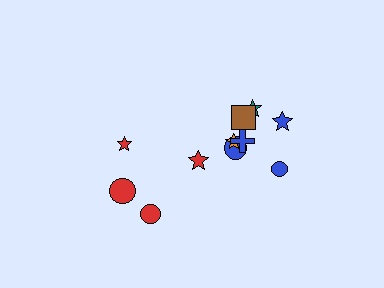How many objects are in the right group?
There are 7 objects.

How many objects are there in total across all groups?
There are 11 objects.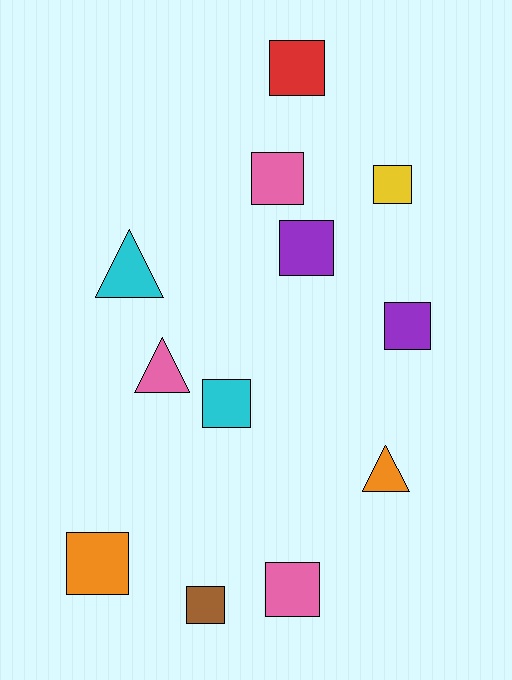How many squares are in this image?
There are 9 squares.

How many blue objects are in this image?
There are no blue objects.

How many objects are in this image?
There are 12 objects.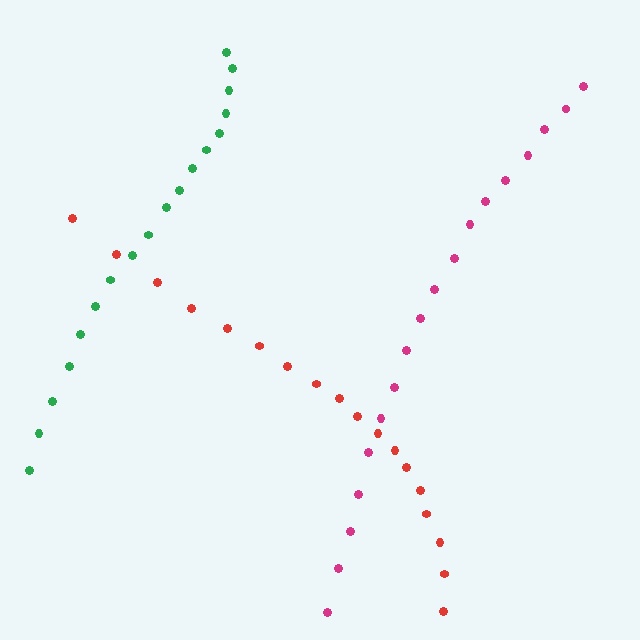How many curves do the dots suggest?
There are 3 distinct paths.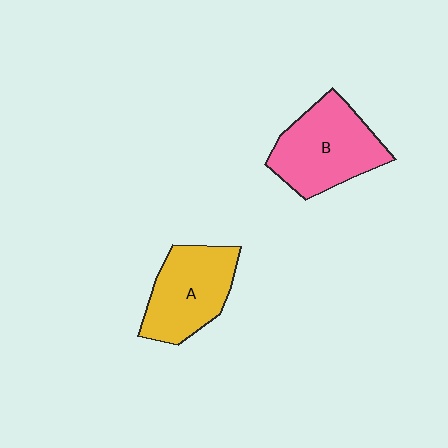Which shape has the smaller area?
Shape A (yellow).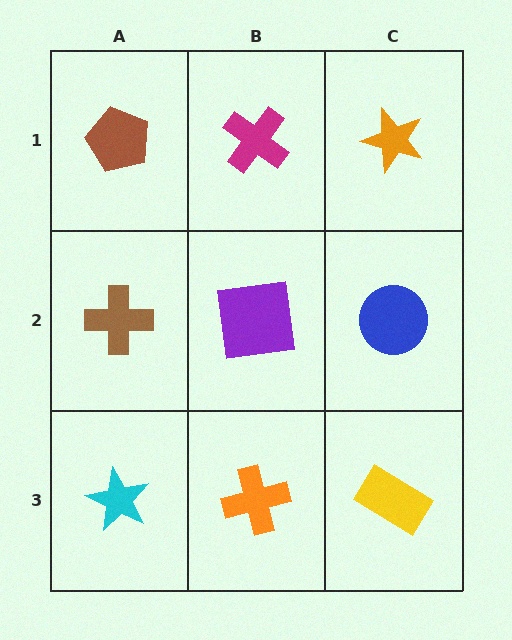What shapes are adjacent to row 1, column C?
A blue circle (row 2, column C), a magenta cross (row 1, column B).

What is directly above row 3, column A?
A brown cross.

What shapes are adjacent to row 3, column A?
A brown cross (row 2, column A), an orange cross (row 3, column B).